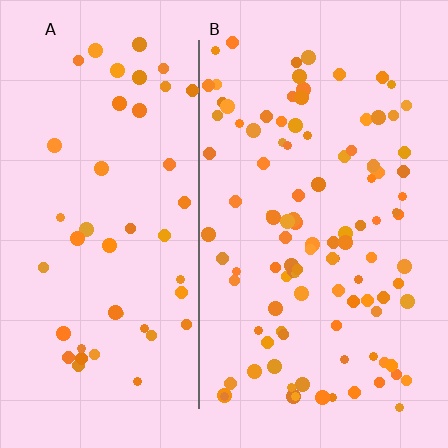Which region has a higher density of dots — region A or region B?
B (the right).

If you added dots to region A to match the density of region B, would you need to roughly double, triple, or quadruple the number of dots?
Approximately double.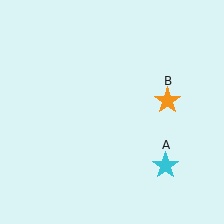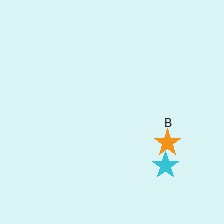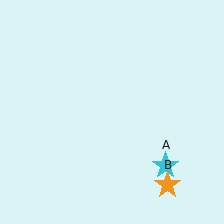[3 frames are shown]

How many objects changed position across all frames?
1 object changed position: orange star (object B).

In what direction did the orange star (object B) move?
The orange star (object B) moved down.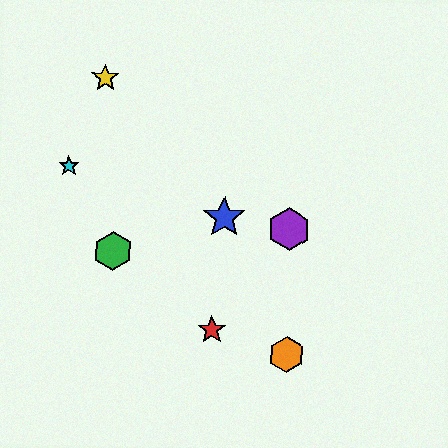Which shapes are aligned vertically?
The purple hexagon, the orange hexagon are aligned vertically.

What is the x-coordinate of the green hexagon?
The green hexagon is at x≈113.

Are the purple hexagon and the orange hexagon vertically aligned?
Yes, both are at x≈289.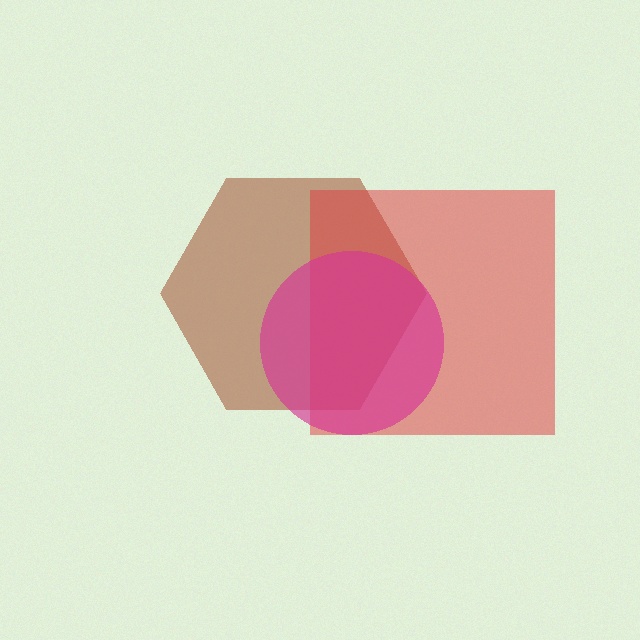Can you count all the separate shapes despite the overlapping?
Yes, there are 3 separate shapes.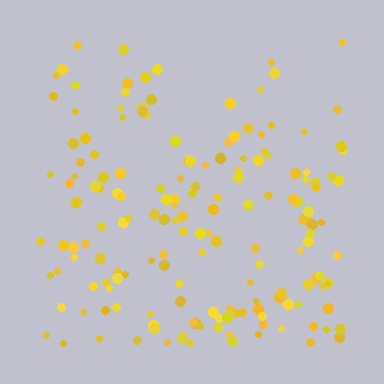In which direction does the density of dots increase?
From top to bottom, with the bottom side densest.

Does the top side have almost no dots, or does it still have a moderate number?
Still a moderate number, just noticeably fewer than the bottom.